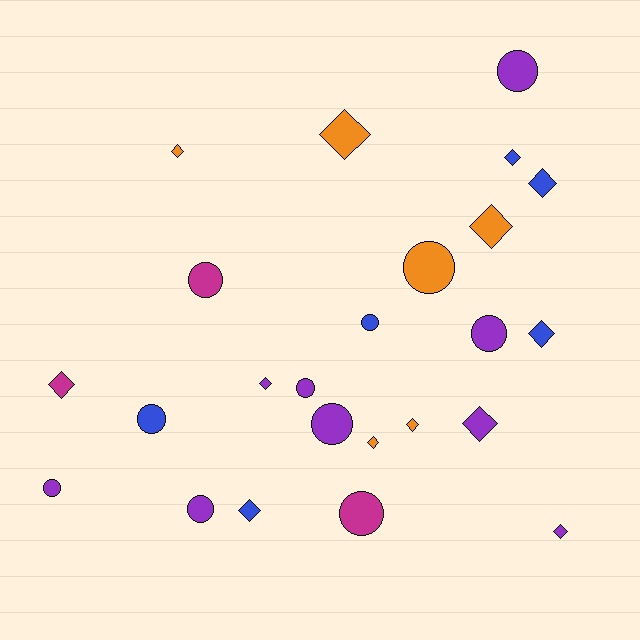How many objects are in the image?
There are 24 objects.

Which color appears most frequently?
Purple, with 9 objects.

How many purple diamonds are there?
There are 3 purple diamonds.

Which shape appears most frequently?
Diamond, with 13 objects.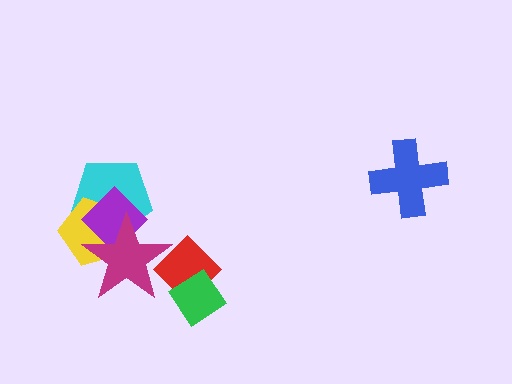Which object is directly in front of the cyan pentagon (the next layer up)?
The yellow pentagon is directly in front of the cyan pentagon.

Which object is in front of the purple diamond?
The magenta star is in front of the purple diamond.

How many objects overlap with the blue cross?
0 objects overlap with the blue cross.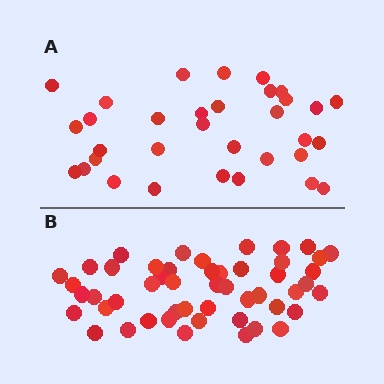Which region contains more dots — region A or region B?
Region B (the bottom region) has more dots.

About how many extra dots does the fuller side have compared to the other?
Region B has approximately 15 more dots than region A.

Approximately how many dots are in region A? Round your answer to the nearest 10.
About 30 dots. (The exact count is 33, which rounds to 30.)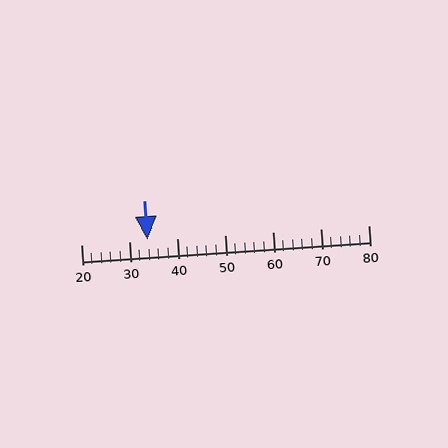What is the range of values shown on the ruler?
The ruler shows values from 20 to 80.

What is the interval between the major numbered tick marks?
The major tick marks are spaced 10 units apart.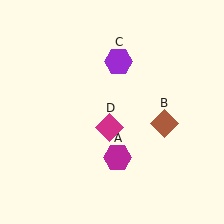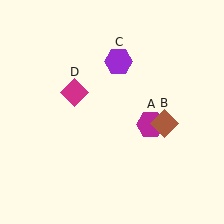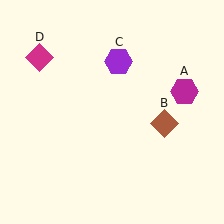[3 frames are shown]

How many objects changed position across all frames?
2 objects changed position: magenta hexagon (object A), magenta diamond (object D).